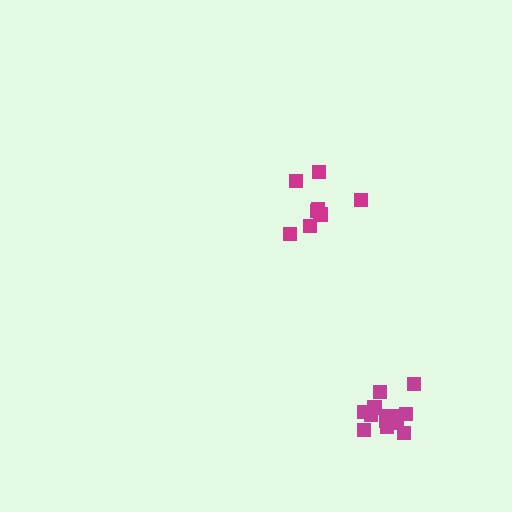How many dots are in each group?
Group 1: 14 dots, Group 2: 8 dots (22 total).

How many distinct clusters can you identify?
There are 2 distinct clusters.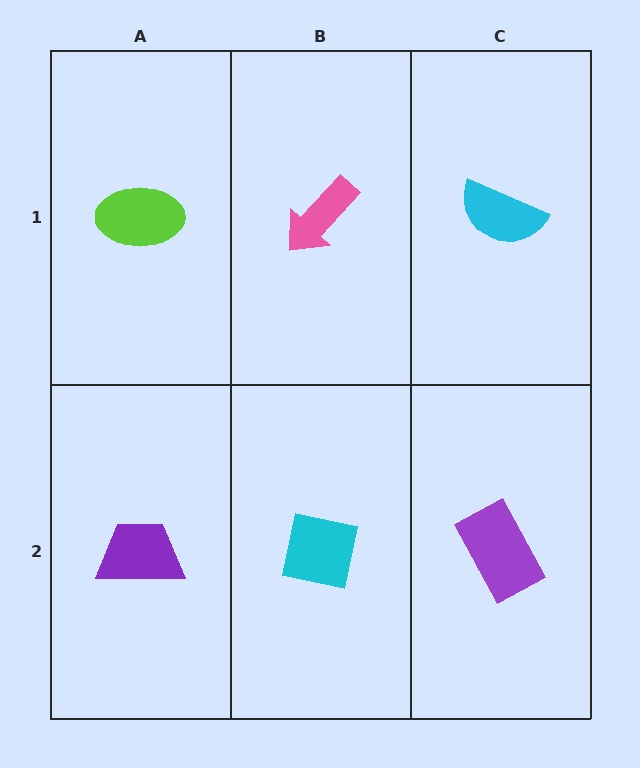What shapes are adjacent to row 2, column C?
A cyan semicircle (row 1, column C), a cyan square (row 2, column B).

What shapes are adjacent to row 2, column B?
A pink arrow (row 1, column B), a purple trapezoid (row 2, column A), a purple rectangle (row 2, column C).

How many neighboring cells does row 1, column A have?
2.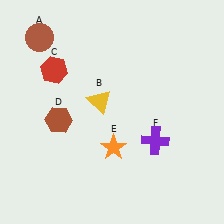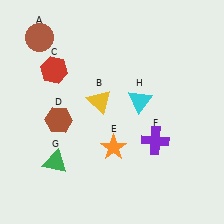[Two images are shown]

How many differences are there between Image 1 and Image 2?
There are 2 differences between the two images.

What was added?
A green triangle (G), a cyan triangle (H) were added in Image 2.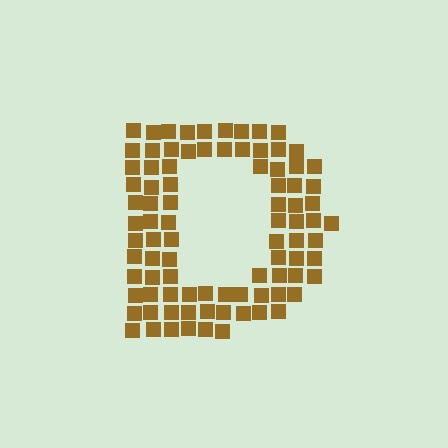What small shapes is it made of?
It is made of small squares.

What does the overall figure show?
The overall figure shows the letter D.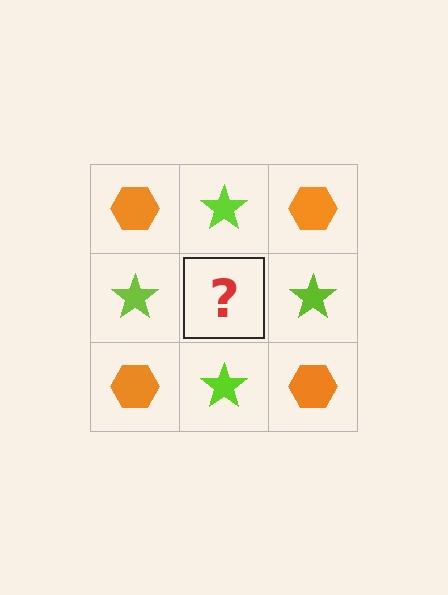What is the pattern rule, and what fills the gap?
The rule is that it alternates orange hexagon and lime star in a checkerboard pattern. The gap should be filled with an orange hexagon.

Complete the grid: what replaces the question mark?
The question mark should be replaced with an orange hexagon.